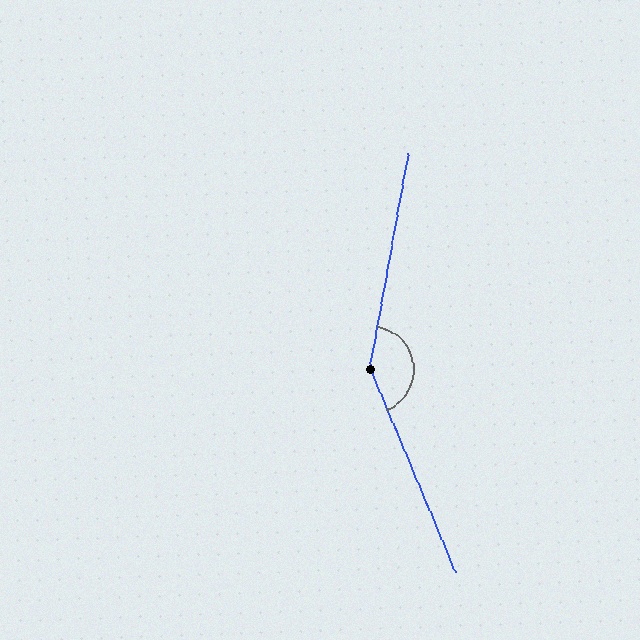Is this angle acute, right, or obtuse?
It is obtuse.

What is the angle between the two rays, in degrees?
Approximately 147 degrees.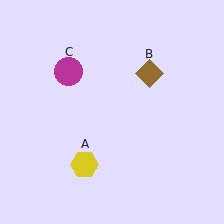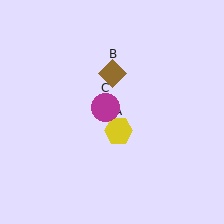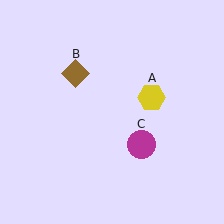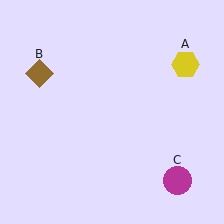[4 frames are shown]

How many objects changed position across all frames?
3 objects changed position: yellow hexagon (object A), brown diamond (object B), magenta circle (object C).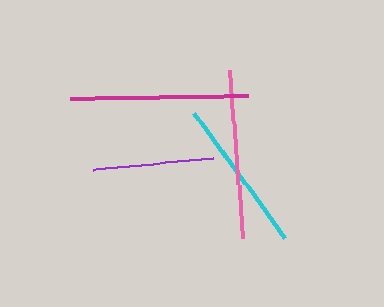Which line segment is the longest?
The magenta line is the longest at approximately 177 pixels.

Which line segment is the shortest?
The purple line is the shortest at approximately 120 pixels.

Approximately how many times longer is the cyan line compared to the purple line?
The cyan line is approximately 1.3 times the length of the purple line.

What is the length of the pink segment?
The pink segment is approximately 168 pixels long.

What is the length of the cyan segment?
The cyan segment is approximately 154 pixels long.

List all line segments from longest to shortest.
From longest to shortest: magenta, pink, cyan, purple.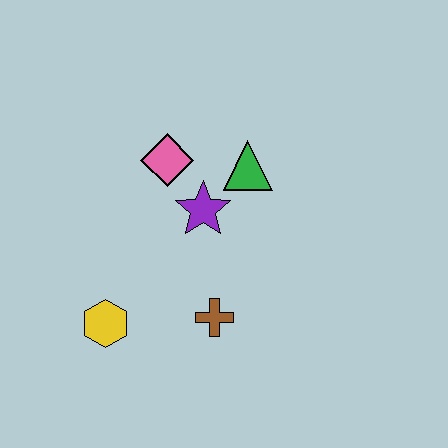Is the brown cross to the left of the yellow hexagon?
No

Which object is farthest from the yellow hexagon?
The green triangle is farthest from the yellow hexagon.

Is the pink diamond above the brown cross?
Yes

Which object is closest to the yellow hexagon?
The brown cross is closest to the yellow hexagon.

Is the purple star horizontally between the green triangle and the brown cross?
No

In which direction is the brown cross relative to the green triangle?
The brown cross is below the green triangle.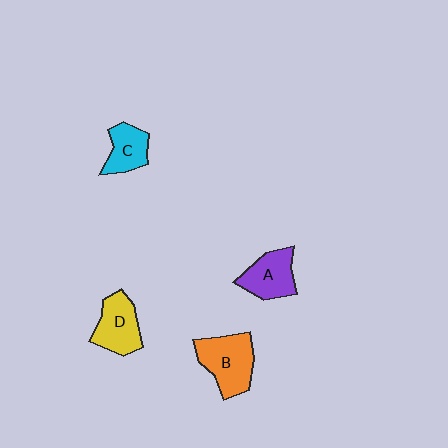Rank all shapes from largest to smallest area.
From largest to smallest: B (orange), D (yellow), A (purple), C (cyan).